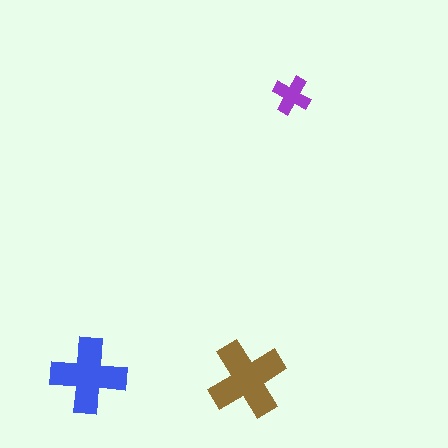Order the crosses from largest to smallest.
the brown one, the blue one, the purple one.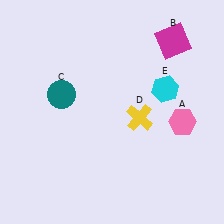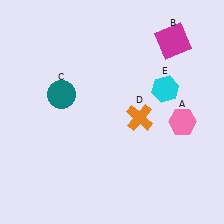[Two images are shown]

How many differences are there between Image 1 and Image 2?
There is 1 difference between the two images.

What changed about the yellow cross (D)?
In Image 1, D is yellow. In Image 2, it changed to orange.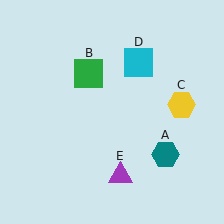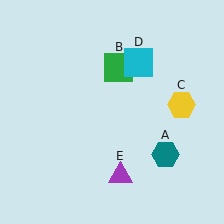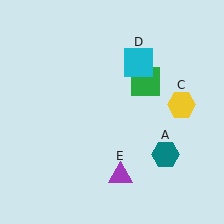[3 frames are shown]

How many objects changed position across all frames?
1 object changed position: green square (object B).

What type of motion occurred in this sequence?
The green square (object B) rotated clockwise around the center of the scene.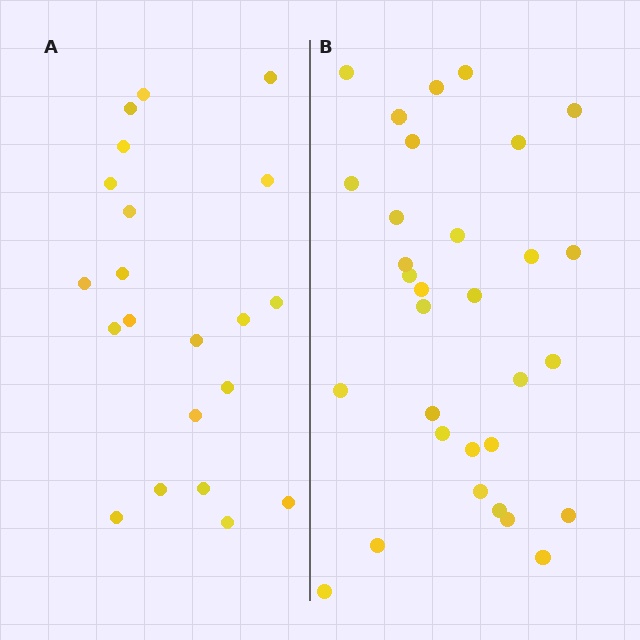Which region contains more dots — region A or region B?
Region B (the right region) has more dots.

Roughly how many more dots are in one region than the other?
Region B has roughly 10 or so more dots than region A.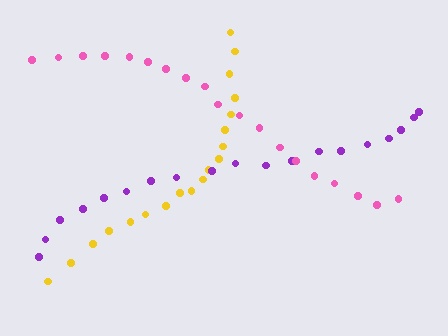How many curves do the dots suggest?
There are 3 distinct paths.